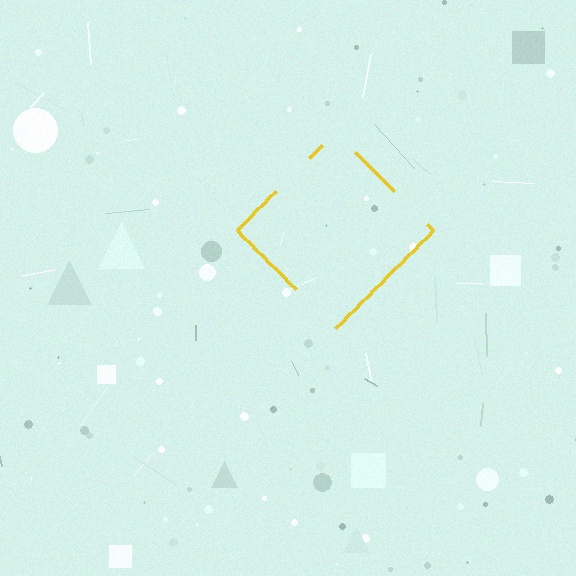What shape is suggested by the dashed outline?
The dashed outline suggests a diamond.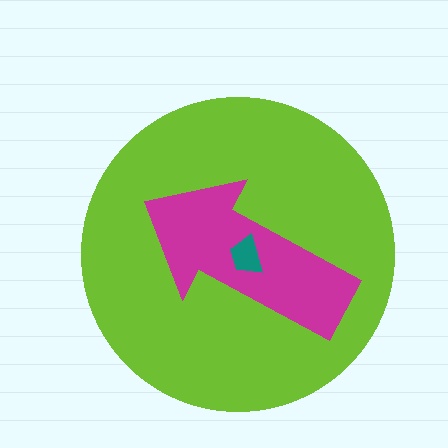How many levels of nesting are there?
3.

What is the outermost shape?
The lime circle.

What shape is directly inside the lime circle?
The magenta arrow.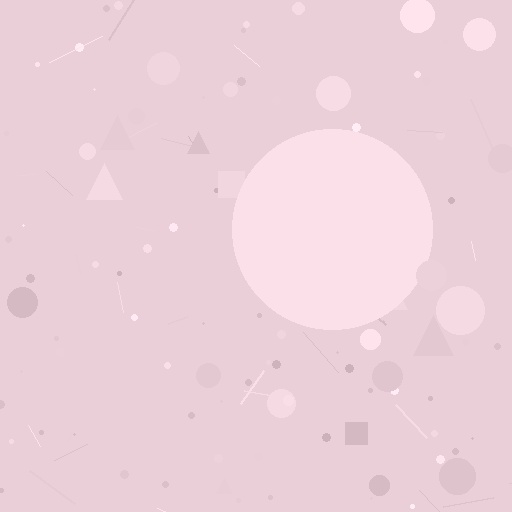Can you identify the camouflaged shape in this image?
The camouflaged shape is a circle.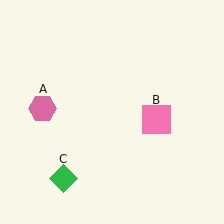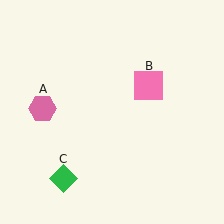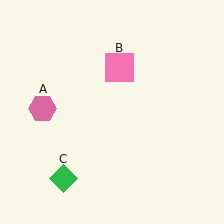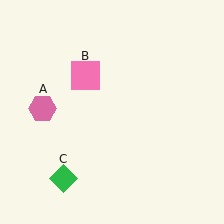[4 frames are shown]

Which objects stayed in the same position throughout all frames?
Pink hexagon (object A) and green diamond (object C) remained stationary.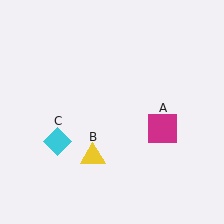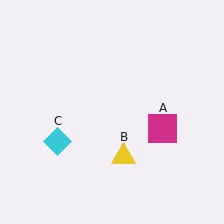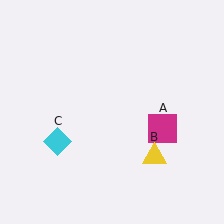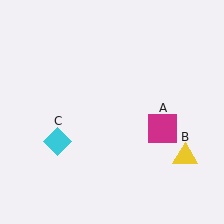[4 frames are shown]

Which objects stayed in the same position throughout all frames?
Magenta square (object A) and cyan diamond (object C) remained stationary.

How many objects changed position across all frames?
1 object changed position: yellow triangle (object B).